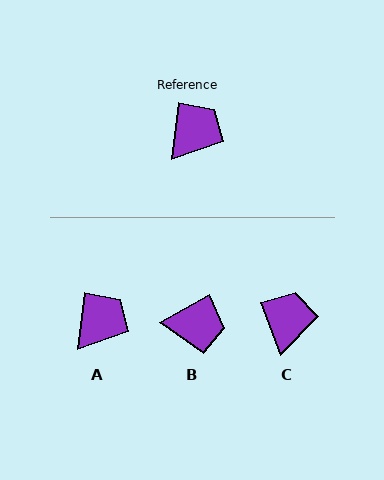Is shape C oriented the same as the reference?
No, it is off by about 28 degrees.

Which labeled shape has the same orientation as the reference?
A.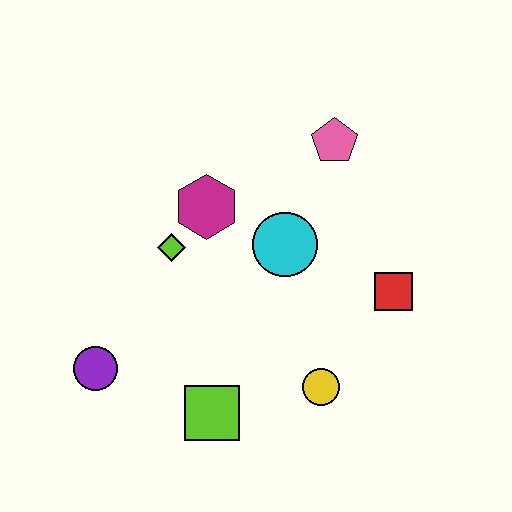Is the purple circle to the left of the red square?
Yes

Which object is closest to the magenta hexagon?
The lime diamond is closest to the magenta hexagon.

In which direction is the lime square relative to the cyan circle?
The lime square is below the cyan circle.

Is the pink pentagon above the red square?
Yes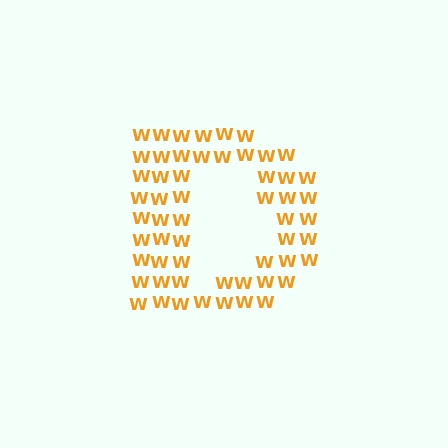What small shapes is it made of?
It is made of small letter W's.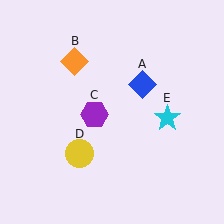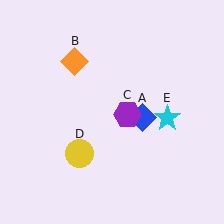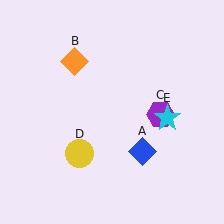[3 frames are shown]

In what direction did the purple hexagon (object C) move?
The purple hexagon (object C) moved right.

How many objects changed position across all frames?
2 objects changed position: blue diamond (object A), purple hexagon (object C).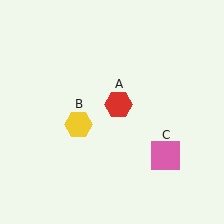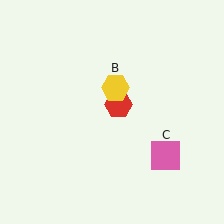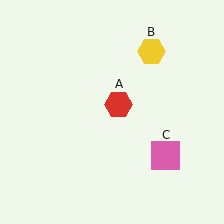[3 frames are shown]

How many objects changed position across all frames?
1 object changed position: yellow hexagon (object B).